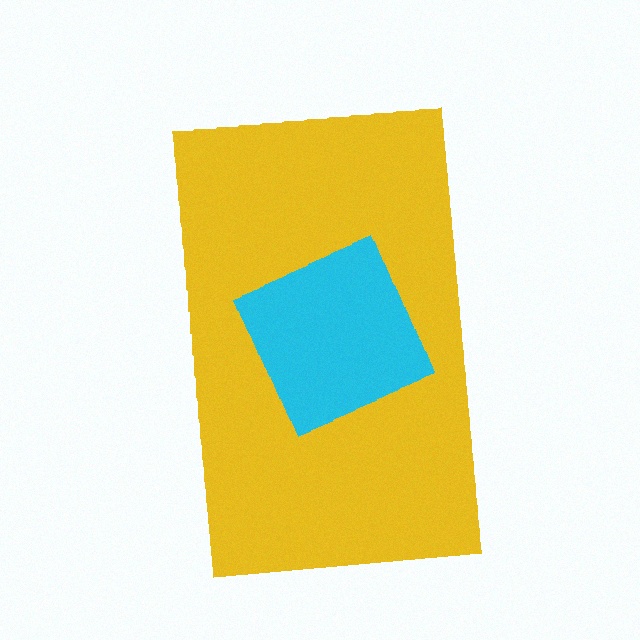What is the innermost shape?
The cyan diamond.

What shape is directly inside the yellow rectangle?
The cyan diamond.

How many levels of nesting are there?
2.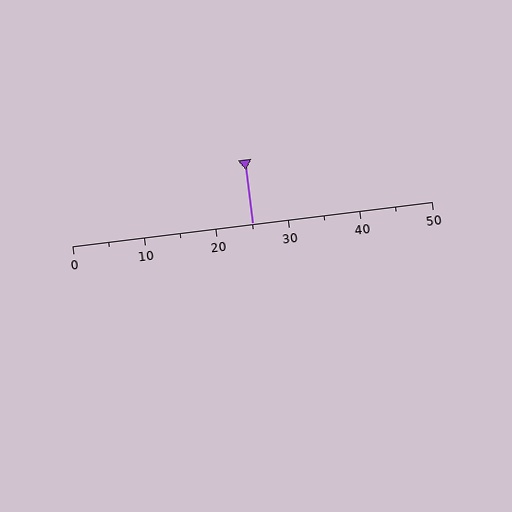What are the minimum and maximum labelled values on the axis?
The axis runs from 0 to 50.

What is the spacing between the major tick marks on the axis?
The major ticks are spaced 10 apart.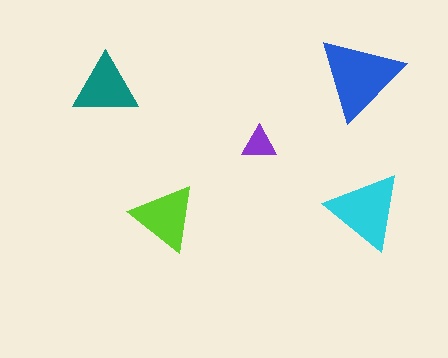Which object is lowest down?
The lime triangle is bottommost.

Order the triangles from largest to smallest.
the blue one, the cyan one, the lime one, the teal one, the purple one.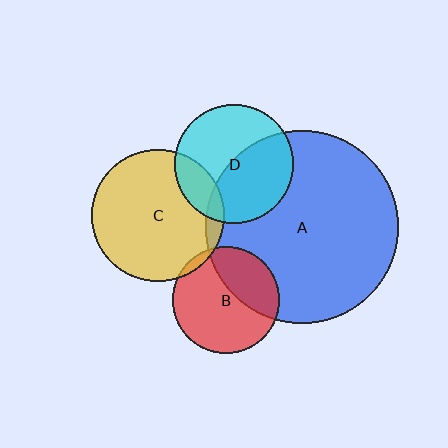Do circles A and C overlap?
Yes.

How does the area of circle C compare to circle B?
Approximately 1.6 times.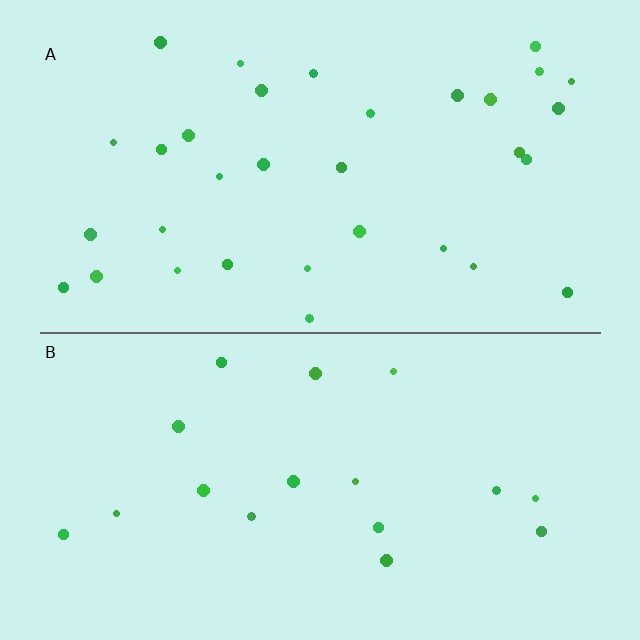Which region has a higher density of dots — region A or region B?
A (the top).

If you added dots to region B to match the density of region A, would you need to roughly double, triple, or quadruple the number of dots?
Approximately double.